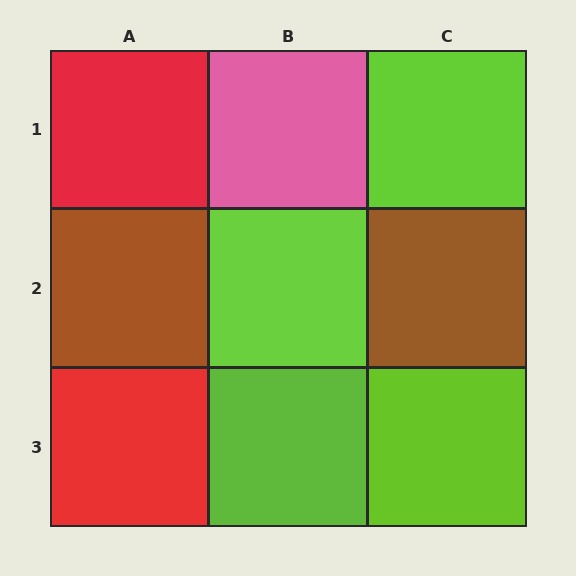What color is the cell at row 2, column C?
Brown.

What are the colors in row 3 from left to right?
Red, lime, lime.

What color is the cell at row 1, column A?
Red.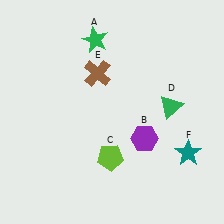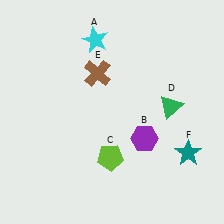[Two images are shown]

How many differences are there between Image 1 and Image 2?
There is 1 difference between the two images.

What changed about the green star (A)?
In Image 1, A is green. In Image 2, it changed to cyan.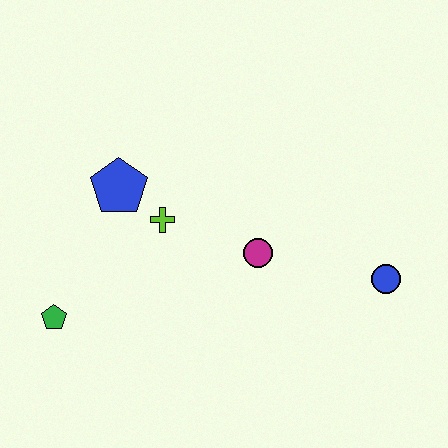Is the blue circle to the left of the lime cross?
No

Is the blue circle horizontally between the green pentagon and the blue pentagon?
No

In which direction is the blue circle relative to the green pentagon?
The blue circle is to the right of the green pentagon.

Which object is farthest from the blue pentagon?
The blue circle is farthest from the blue pentagon.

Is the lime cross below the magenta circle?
No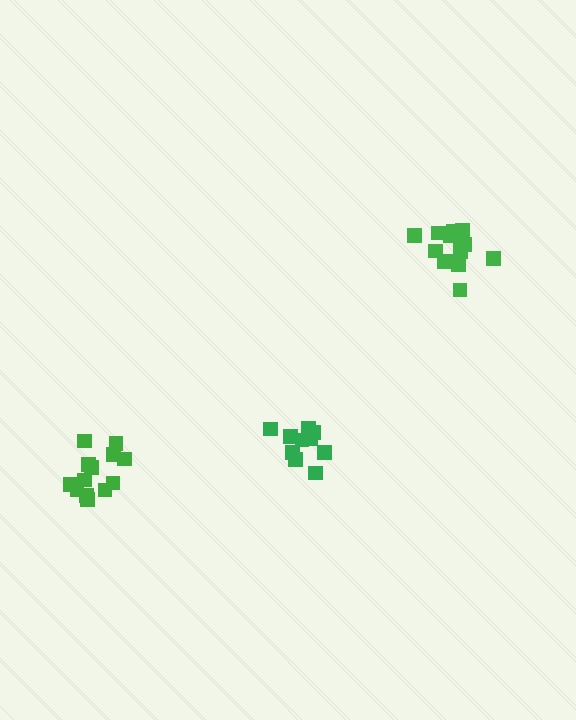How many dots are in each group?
Group 1: 10 dots, Group 2: 13 dots, Group 3: 15 dots (38 total).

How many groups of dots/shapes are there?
There are 3 groups.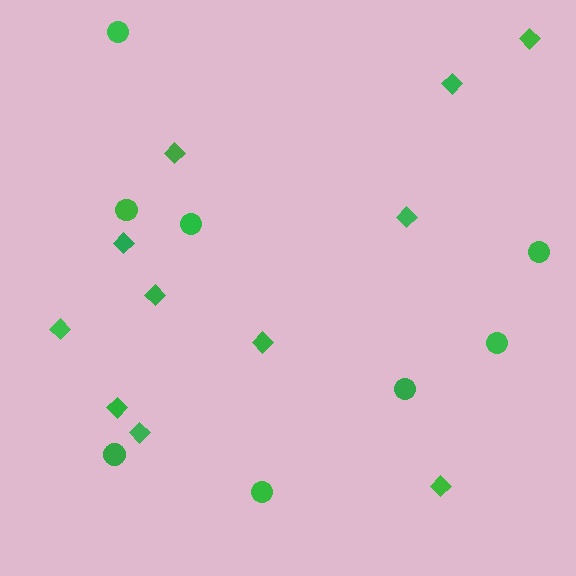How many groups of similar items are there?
There are 2 groups: one group of diamonds (11) and one group of circles (8).